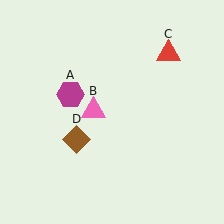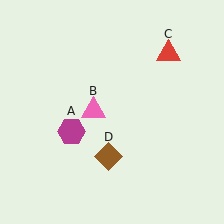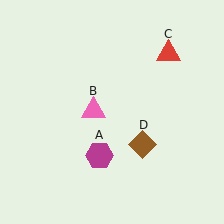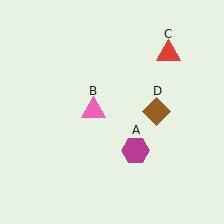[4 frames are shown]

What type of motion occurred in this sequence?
The magenta hexagon (object A), brown diamond (object D) rotated counterclockwise around the center of the scene.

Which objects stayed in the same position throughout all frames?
Pink triangle (object B) and red triangle (object C) remained stationary.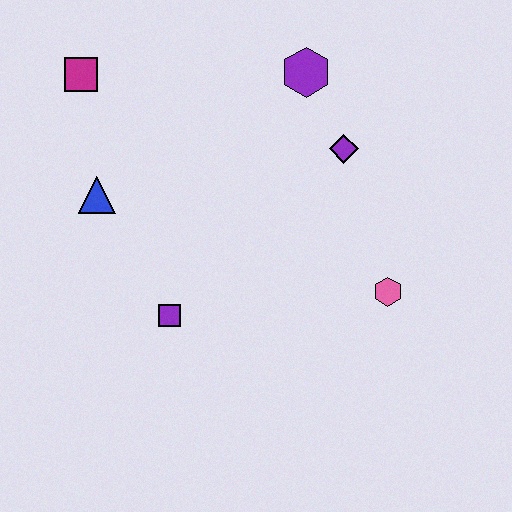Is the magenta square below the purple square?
No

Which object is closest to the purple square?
The blue triangle is closest to the purple square.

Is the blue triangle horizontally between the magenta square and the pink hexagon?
Yes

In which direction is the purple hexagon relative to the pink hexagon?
The purple hexagon is above the pink hexagon.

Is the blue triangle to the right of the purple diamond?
No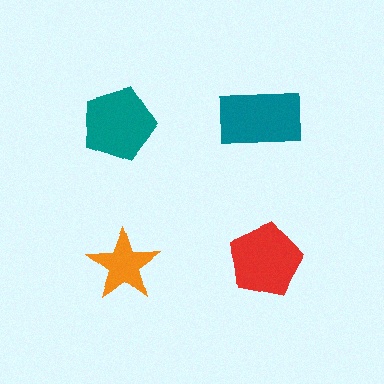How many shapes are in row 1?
2 shapes.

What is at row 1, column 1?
A teal pentagon.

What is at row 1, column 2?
A teal rectangle.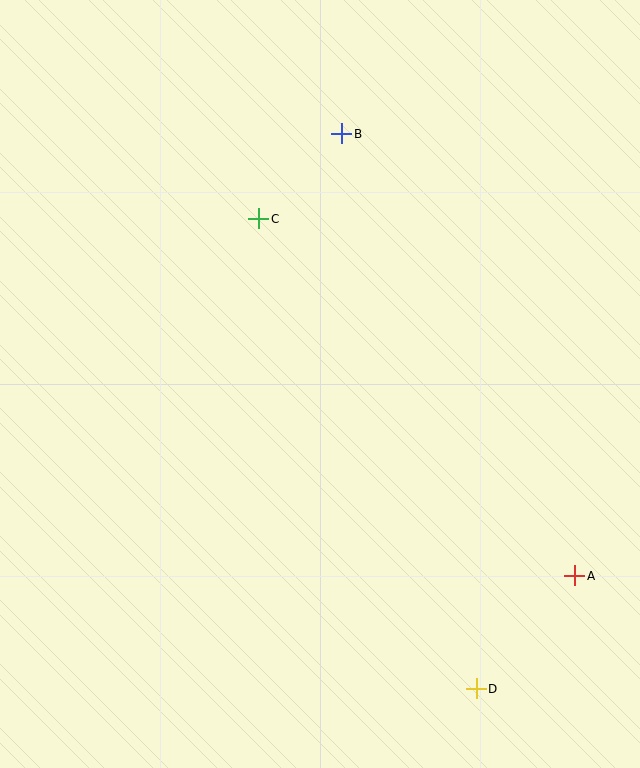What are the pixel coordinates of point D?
Point D is at (476, 689).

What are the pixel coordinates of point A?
Point A is at (575, 576).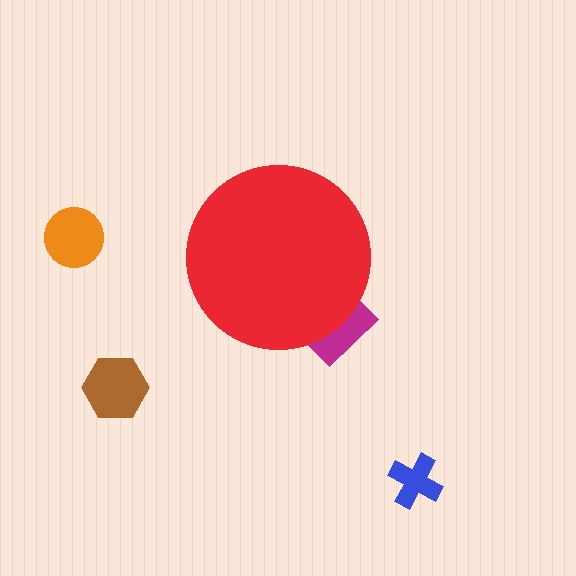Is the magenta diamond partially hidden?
Yes, the magenta diamond is partially hidden behind the red circle.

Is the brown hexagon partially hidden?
No, the brown hexagon is fully visible.